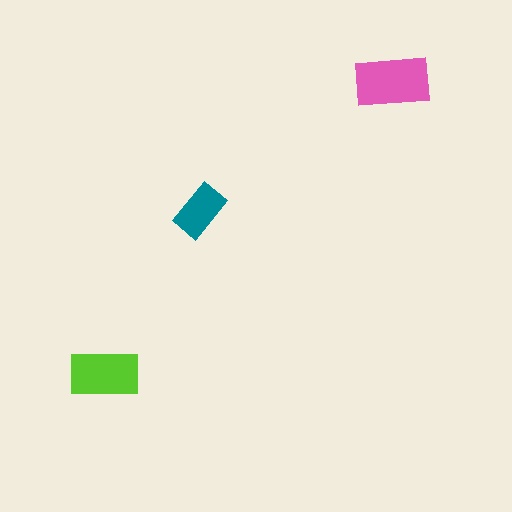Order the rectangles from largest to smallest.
the pink one, the lime one, the teal one.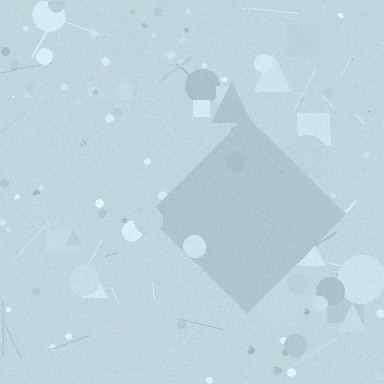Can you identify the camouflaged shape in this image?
The camouflaged shape is a diamond.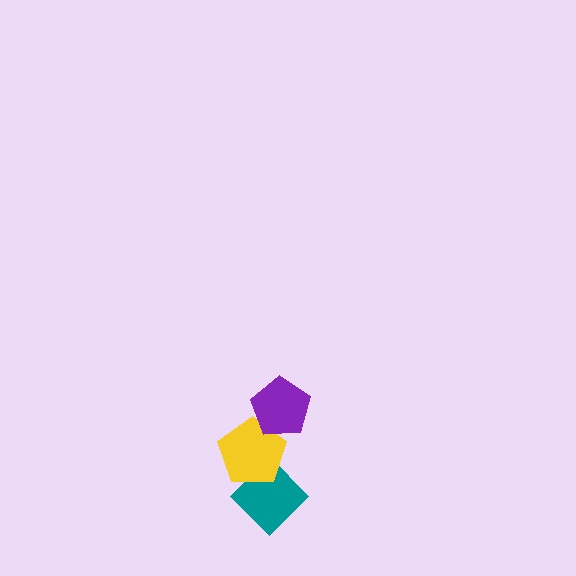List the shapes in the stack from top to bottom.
From top to bottom: the purple pentagon, the yellow pentagon, the teal diamond.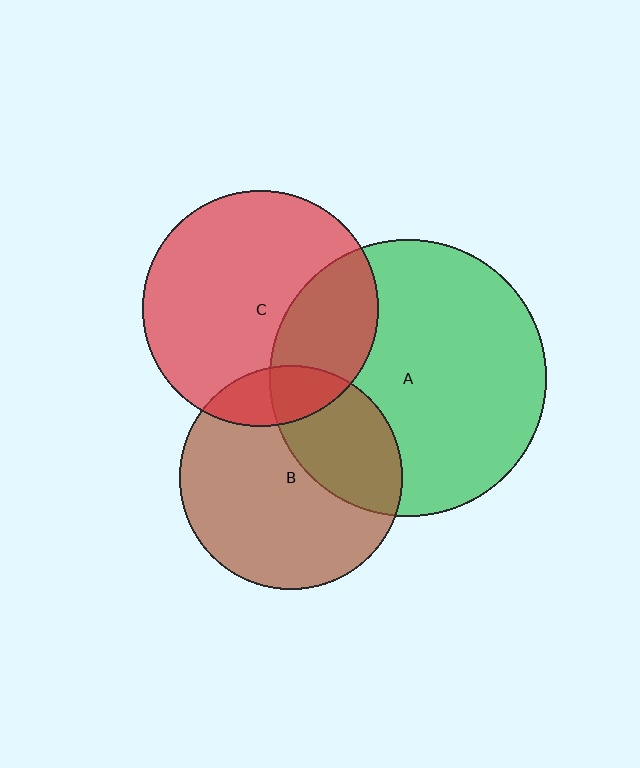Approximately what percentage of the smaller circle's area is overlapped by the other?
Approximately 30%.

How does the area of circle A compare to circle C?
Approximately 1.4 times.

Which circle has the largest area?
Circle A (green).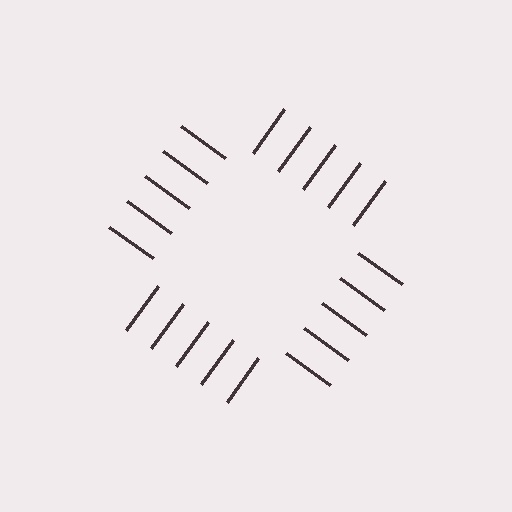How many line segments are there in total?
20 — 5 along each of the 4 edges.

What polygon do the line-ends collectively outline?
An illusory square — the line segments terminate on its edges but no continuous stroke is drawn.